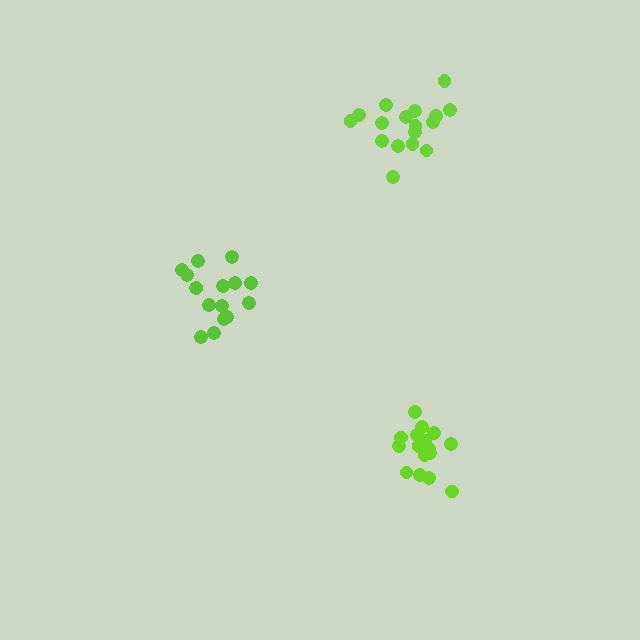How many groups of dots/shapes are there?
There are 3 groups.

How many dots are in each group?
Group 1: 16 dots, Group 2: 16 dots, Group 3: 17 dots (49 total).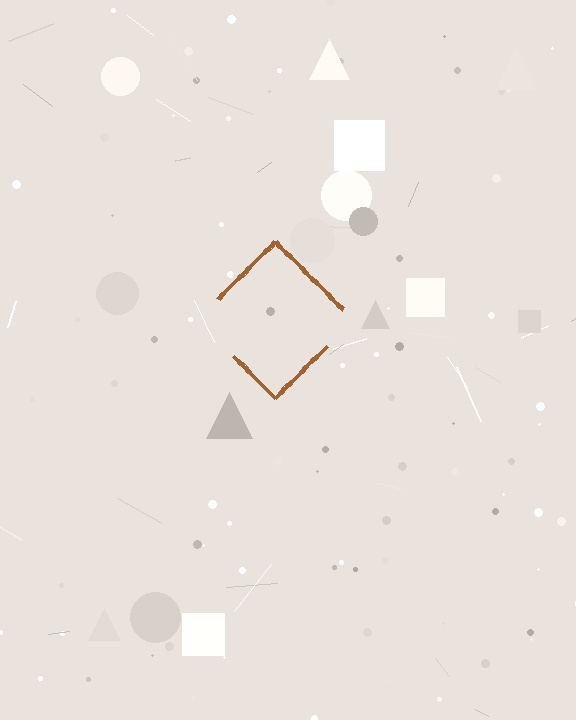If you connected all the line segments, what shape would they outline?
They would outline a diamond.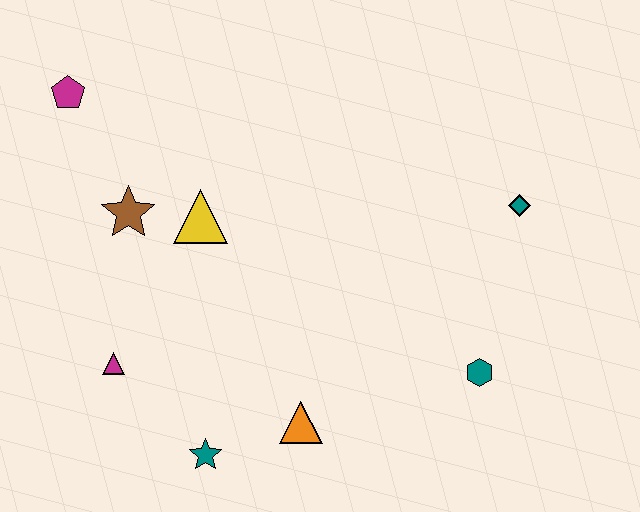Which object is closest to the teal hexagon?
The teal diamond is closest to the teal hexagon.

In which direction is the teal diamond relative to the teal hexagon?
The teal diamond is above the teal hexagon.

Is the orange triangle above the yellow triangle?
No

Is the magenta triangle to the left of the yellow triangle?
Yes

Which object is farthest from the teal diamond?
The magenta pentagon is farthest from the teal diamond.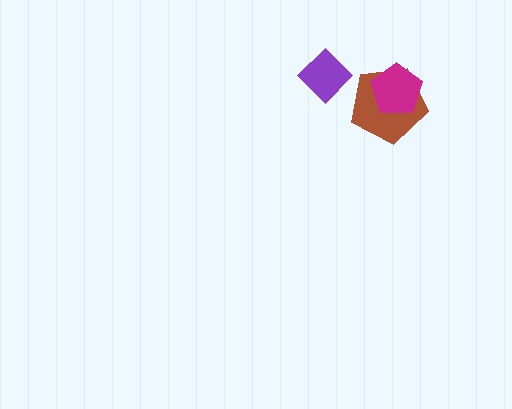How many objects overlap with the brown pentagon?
1 object overlaps with the brown pentagon.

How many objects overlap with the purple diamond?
0 objects overlap with the purple diamond.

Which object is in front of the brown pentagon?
The magenta pentagon is in front of the brown pentagon.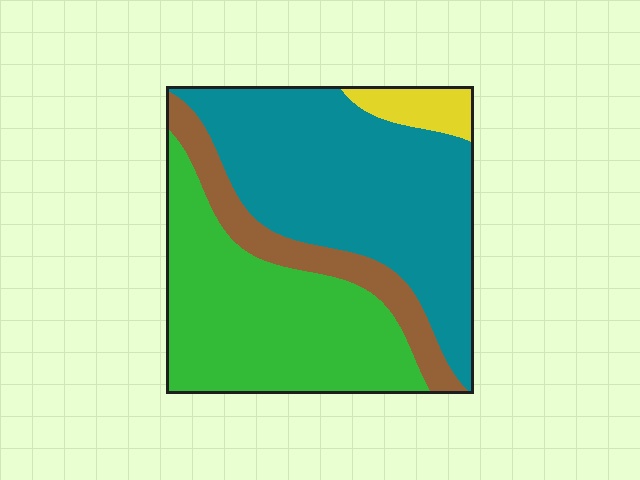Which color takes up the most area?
Teal, at roughly 45%.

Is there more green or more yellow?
Green.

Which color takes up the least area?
Yellow, at roughly 5%.